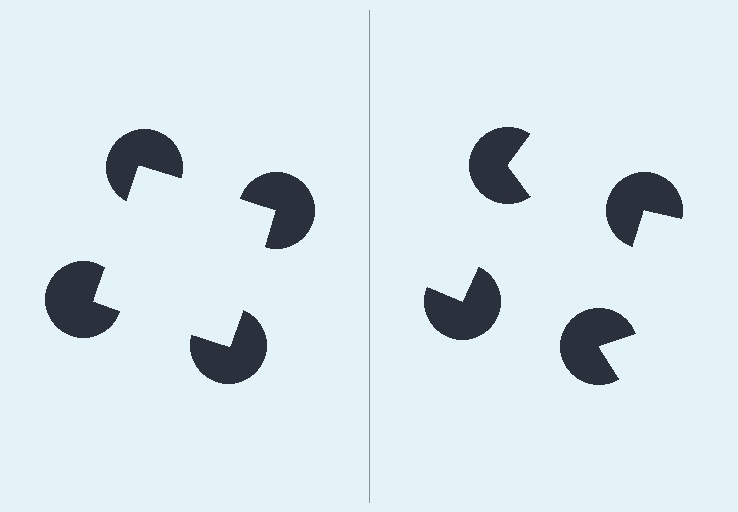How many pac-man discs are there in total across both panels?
8 — 4 on each side.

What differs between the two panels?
The pac-man discs are positioned identically on both sides; only the wedge orientations differ. On the left they align to a square; on the right they are misaligned.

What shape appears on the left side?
An illusory square.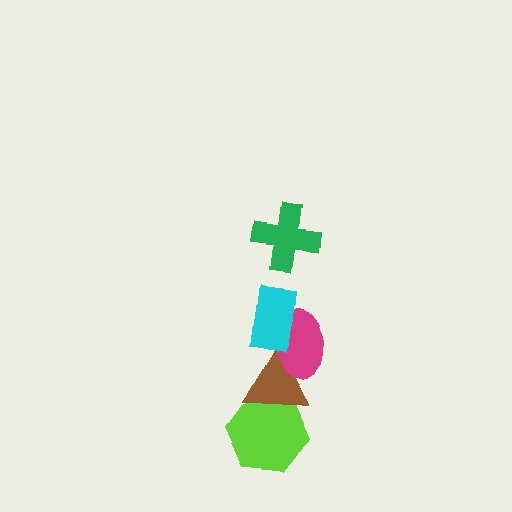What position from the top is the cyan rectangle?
The cyan rectangle is 2nd from the top.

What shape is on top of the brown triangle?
The magenta ellipse is on top of the brown triangle.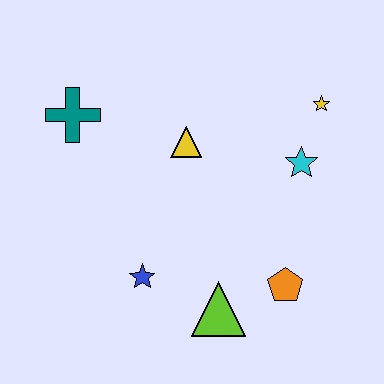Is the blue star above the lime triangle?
Yes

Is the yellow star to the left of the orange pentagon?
No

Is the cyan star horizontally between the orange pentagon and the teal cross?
No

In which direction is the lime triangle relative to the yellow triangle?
The lime triangle is below the yellow triangle.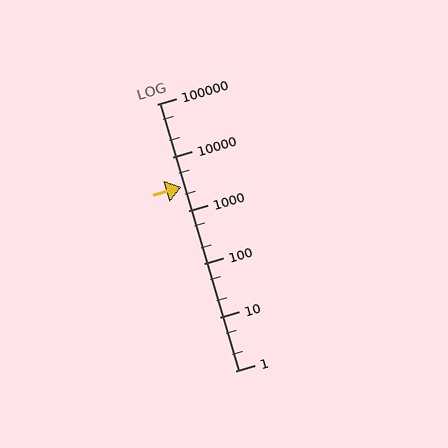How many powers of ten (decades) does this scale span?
The scale spans 5 decades, from 1 to 100000.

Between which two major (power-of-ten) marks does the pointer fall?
The pointer is between 1000 and 10000.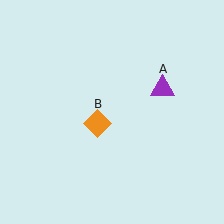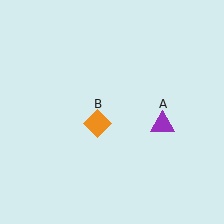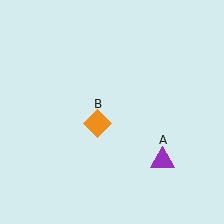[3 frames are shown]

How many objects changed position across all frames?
1 object changed position: purple triangle (object A).